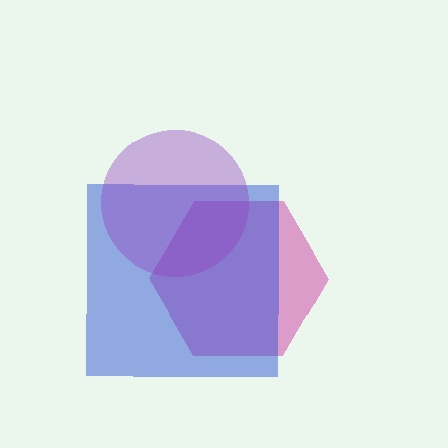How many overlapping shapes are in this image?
There are 3 overlapping shapes in the image.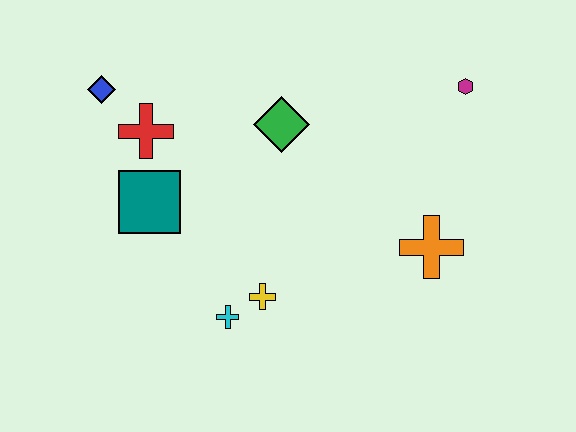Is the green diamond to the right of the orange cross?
No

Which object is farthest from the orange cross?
The blue diamond is farthest from the orange cross.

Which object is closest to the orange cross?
The magenta hexagon is closest to the orange cross.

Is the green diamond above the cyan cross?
Yes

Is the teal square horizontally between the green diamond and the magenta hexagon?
No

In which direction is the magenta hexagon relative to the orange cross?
The magenta hexagon is above the orange cross.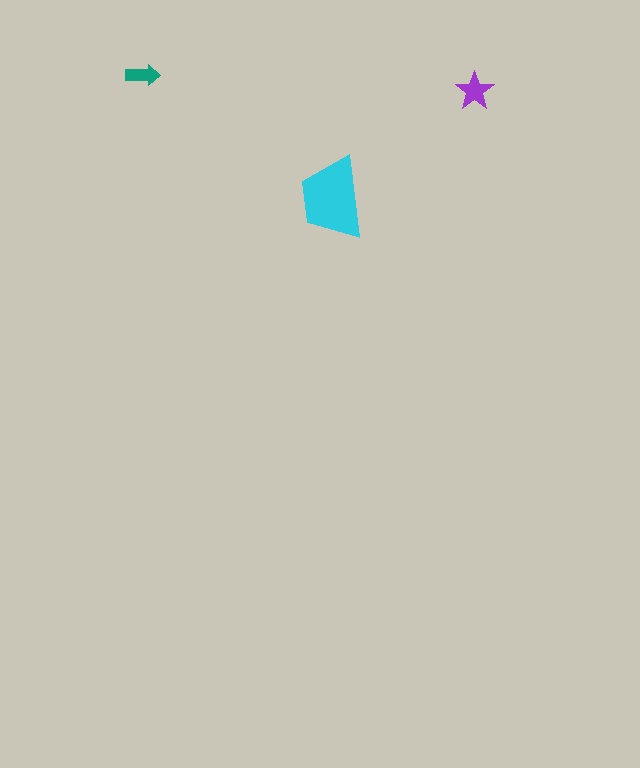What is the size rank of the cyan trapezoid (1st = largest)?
1st.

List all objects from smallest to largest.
The teal arrow, the purple star, the cyan trapezoid.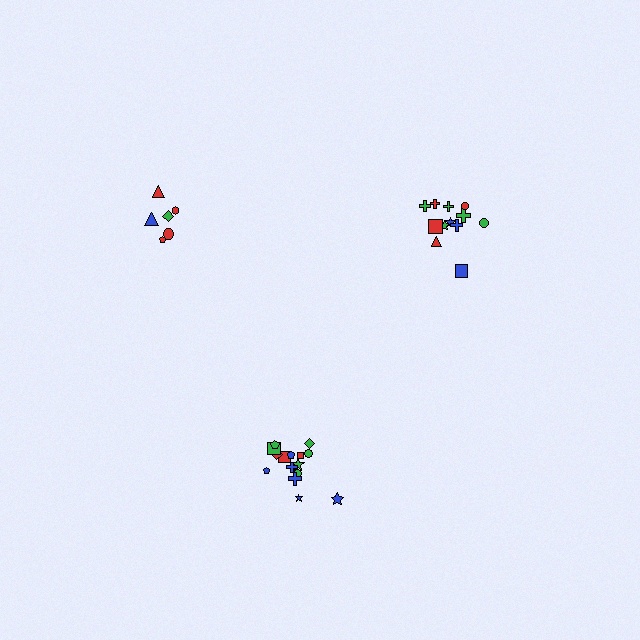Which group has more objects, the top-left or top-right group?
The top-right group.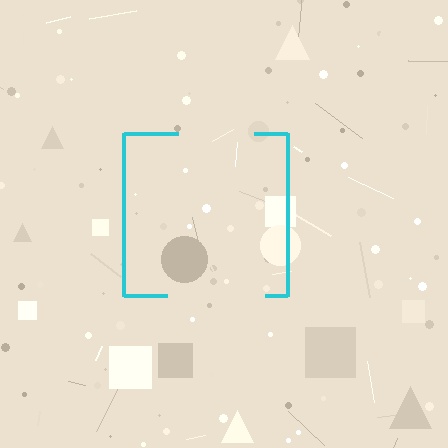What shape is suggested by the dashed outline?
The dashed outline suggests a square.